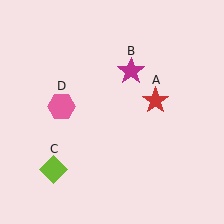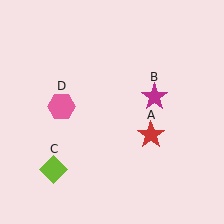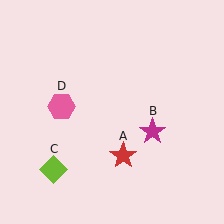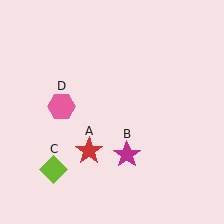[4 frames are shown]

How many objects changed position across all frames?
2 objects changed position: red star (object A), magenta star (object B).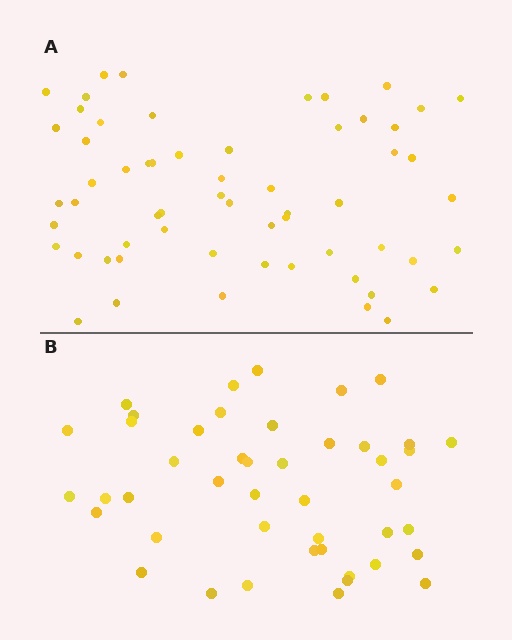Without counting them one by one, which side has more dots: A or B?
Region A (the top region) has more dots.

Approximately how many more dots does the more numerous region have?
Region A has approximately 15 more dots than region B.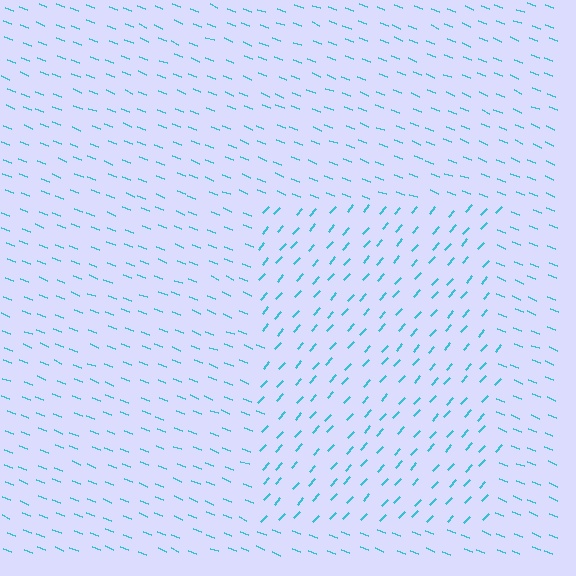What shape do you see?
I see a rectangle.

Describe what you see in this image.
The image is filled with small cyan line segments. A rectangle region in the image has lines oriented differently from the surrounding lines, creating a visible texture boundary.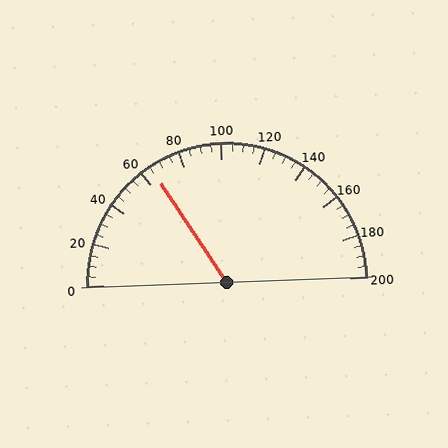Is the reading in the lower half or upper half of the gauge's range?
The reading is in the lower half of the range (0 to 200).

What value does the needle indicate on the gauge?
The needle indicates approximately 65.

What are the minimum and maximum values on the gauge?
The gauge ranges from 0 to 200.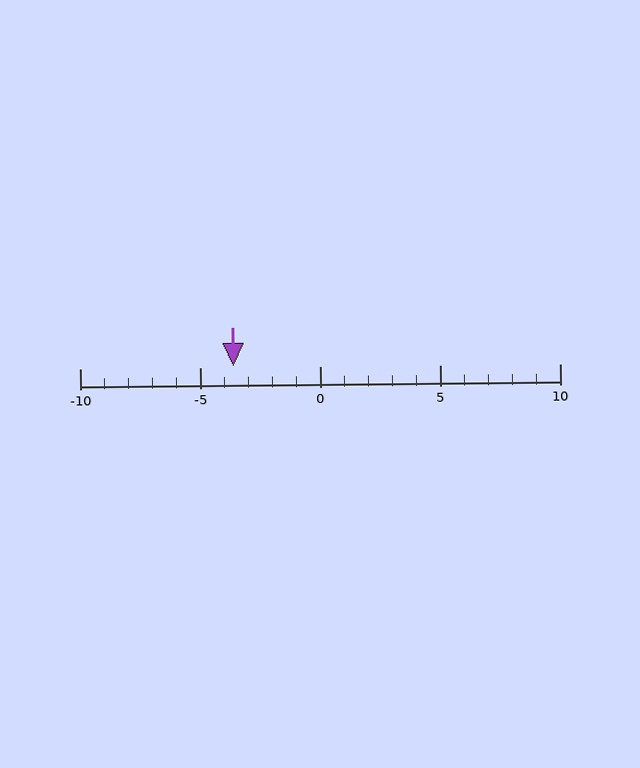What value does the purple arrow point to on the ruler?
The purple arrow points to approximately -4.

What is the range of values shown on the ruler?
The ruler shows values from -10 to 10.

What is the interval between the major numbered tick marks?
The major tick marks are spaced 5 units apart.